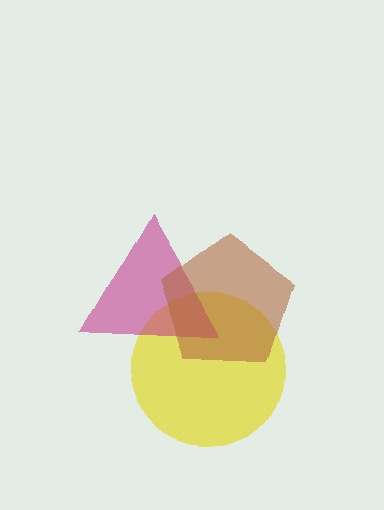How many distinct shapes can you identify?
There are 3 distinct shapes: a yellow circle, a magenta triangle, a brown pentagon.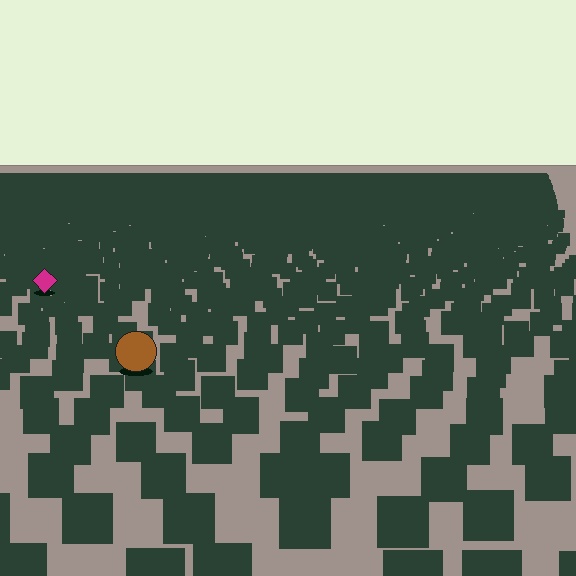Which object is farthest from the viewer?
The magenta diamond is farthest from the viewer. It appears smaller and the ground texture around it is denser.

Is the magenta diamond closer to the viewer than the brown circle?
No. The brown circle is closer — you can tell from the texture gradient: the ground texture is coarser near it.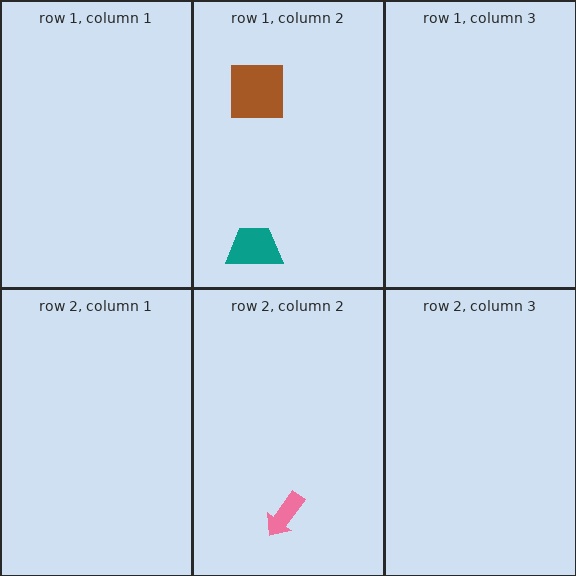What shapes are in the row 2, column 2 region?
The pink arrow.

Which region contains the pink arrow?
The row 2, column 2 region.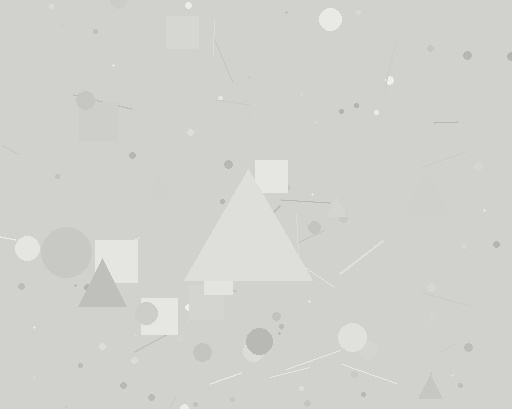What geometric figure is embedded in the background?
A triangle is embedded in the background.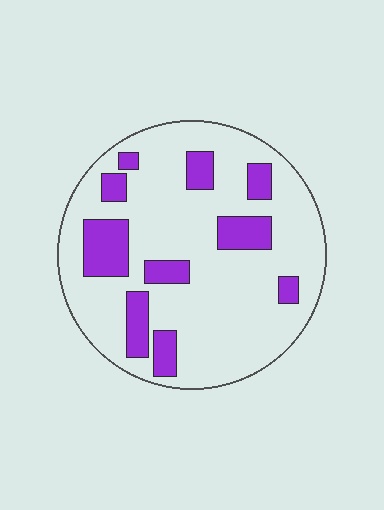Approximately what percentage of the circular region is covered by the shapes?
Approximately 20%.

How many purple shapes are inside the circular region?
10.